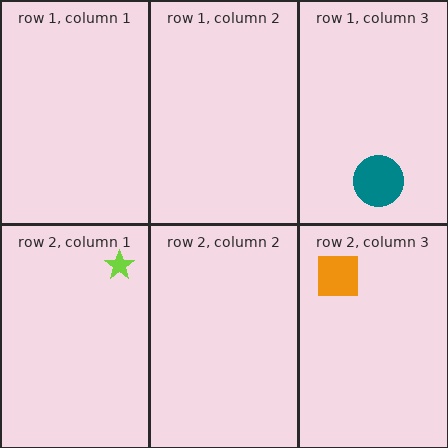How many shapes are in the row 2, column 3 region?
1.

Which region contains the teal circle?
The row 1, column 3 region.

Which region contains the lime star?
The row 2, column 1 region.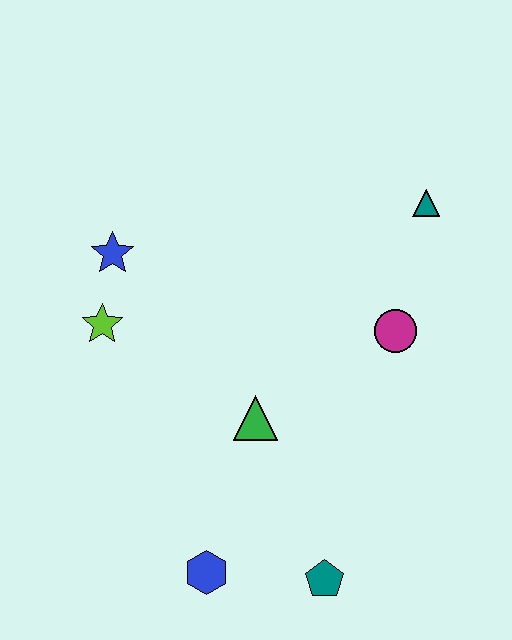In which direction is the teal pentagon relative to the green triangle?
The teal pentagon is below the green triangle.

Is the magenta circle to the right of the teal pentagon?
Yes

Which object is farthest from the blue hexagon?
The teal triangle is farthest from the blue hexagon.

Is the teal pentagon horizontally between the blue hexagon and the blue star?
No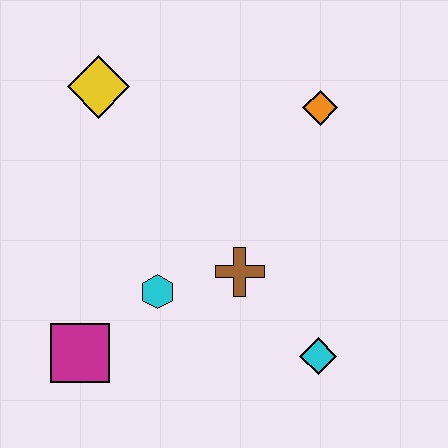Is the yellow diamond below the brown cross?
No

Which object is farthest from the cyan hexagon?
The orange diamond is farthest from the cyan hexagon.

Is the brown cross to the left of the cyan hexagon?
No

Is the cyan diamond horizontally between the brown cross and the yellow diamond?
No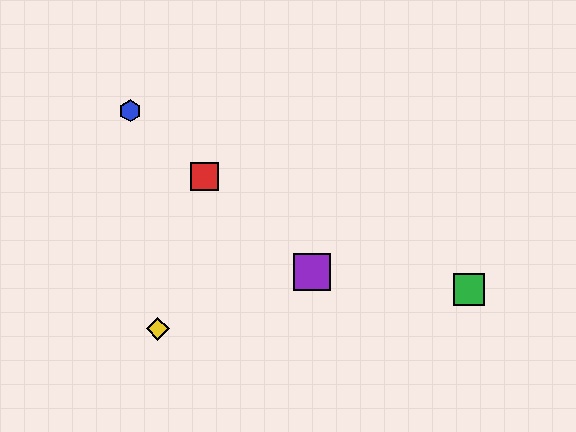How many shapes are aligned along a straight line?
3 shapes (the red square, the blue hexagon, the purple square) are aligned along a straight line.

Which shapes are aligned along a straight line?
The red square, the blue hexagon, the purple square are aligned along a straight line.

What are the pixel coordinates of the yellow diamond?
The yellow diamond is at (158, 329).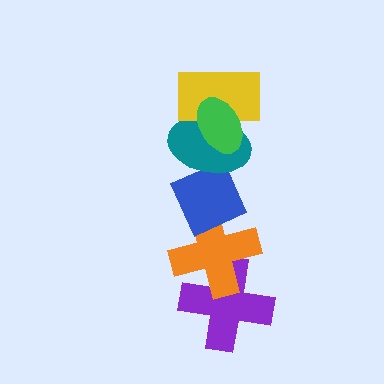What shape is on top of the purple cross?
The orange cross is on top of the purple cross.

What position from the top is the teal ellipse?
The teal ellipse is 3rd from the top.